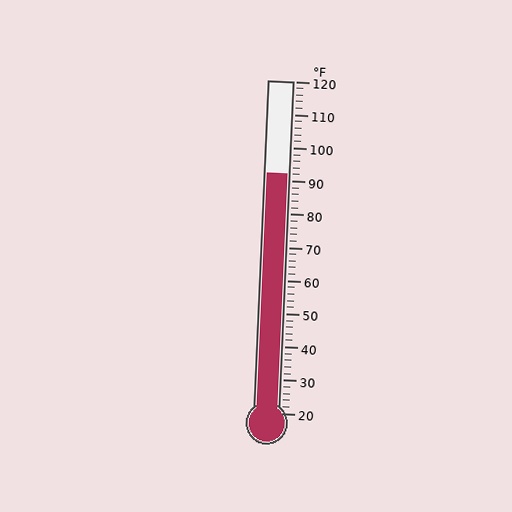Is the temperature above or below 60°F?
The temperature is above 60°F.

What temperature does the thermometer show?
The thermometer shows approximately 92°F.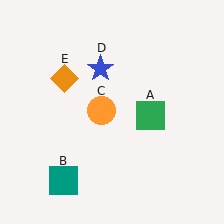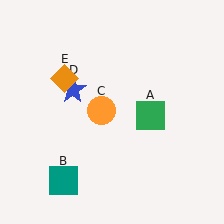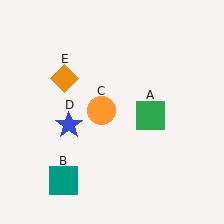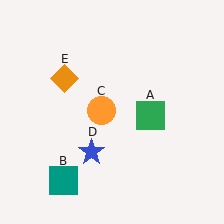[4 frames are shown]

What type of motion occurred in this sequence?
The blue star (object D) rotated counterclockwise around the center of the scene.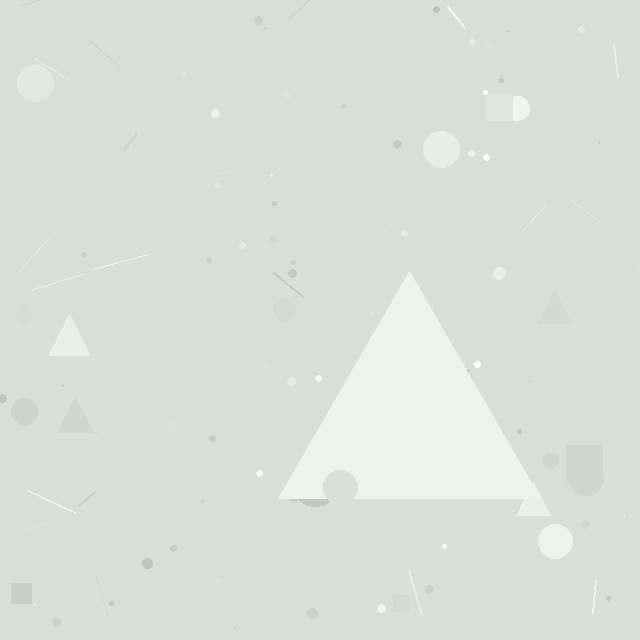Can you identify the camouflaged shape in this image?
The camouflaged shape is a triangle.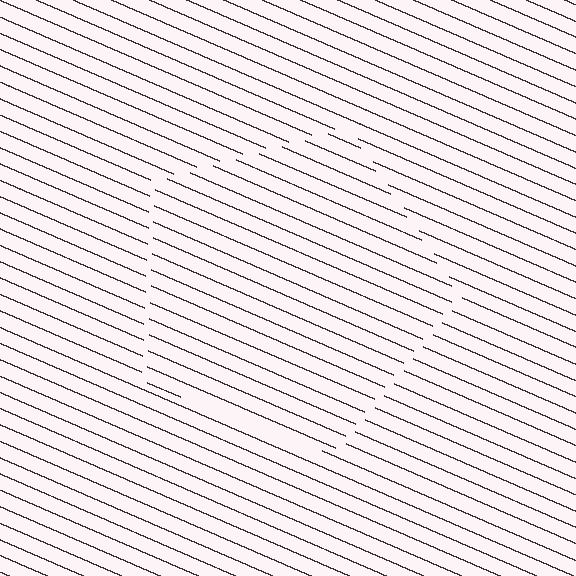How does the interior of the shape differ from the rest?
The interior of the shape contains the same grating, shifted by half a period — the contour is defined by the phase discontinuity where line-ends from the inner and outer gratings abut.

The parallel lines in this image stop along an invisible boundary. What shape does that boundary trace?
An illusory pentagon. The interior of the shape contains the same grating, shifted by half a period — the contour is defined by the phase discontinuity where line-ends from the inner and outer gratings abut.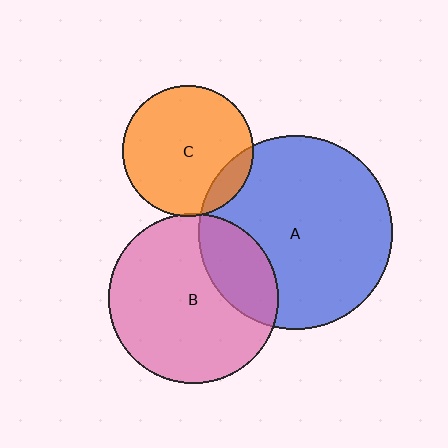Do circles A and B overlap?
Yes.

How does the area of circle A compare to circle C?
Approximately 2.2 times.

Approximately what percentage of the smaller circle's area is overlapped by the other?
Approximately 25%.